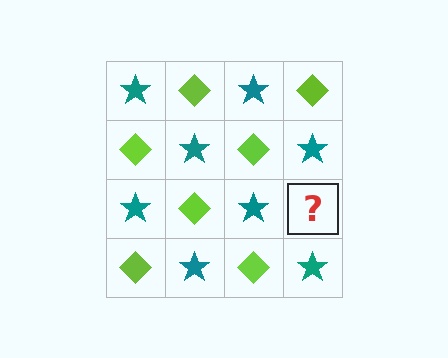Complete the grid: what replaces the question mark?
The question mark should be replaced with a lime diamond.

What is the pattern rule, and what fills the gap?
The rule is that it alternates teal star and lime diamond in a checkerboard pattern. The gap should be filled with a lime diamond.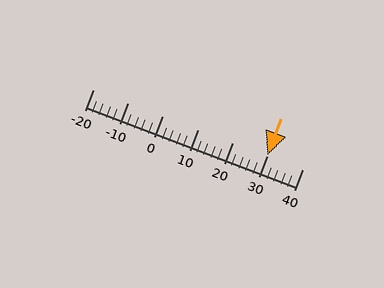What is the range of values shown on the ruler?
The ruler shows values from -20 to 40.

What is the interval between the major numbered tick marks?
The major tick marks are spaced 10 units apart.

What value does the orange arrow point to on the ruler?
The orange arrow points to approximately 30.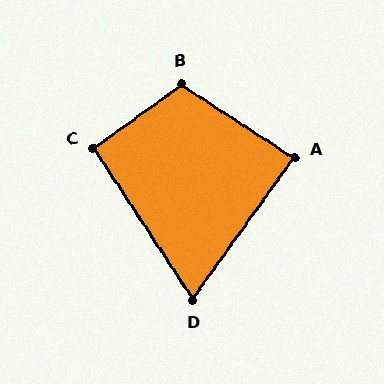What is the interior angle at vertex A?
Approximately 88 degrees (approximately right).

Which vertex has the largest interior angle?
B, at approximately 111 degrees.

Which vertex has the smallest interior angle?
D, at approximately 69 degrees.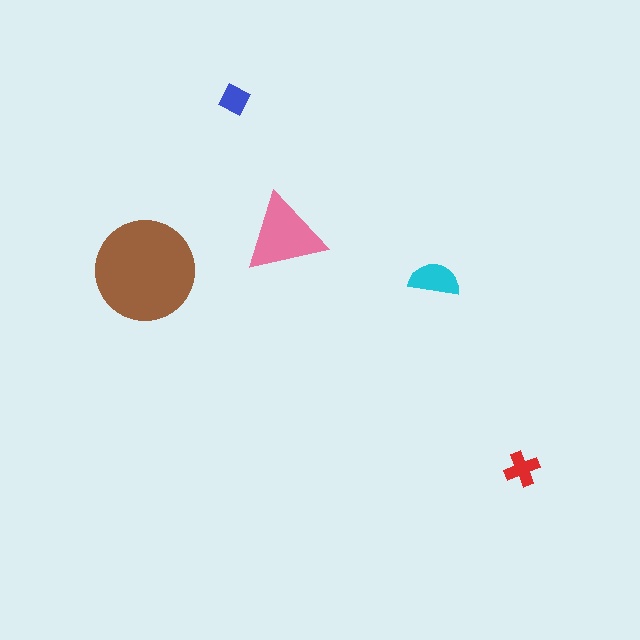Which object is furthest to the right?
The red cross is rightmost.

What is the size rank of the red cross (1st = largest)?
4th.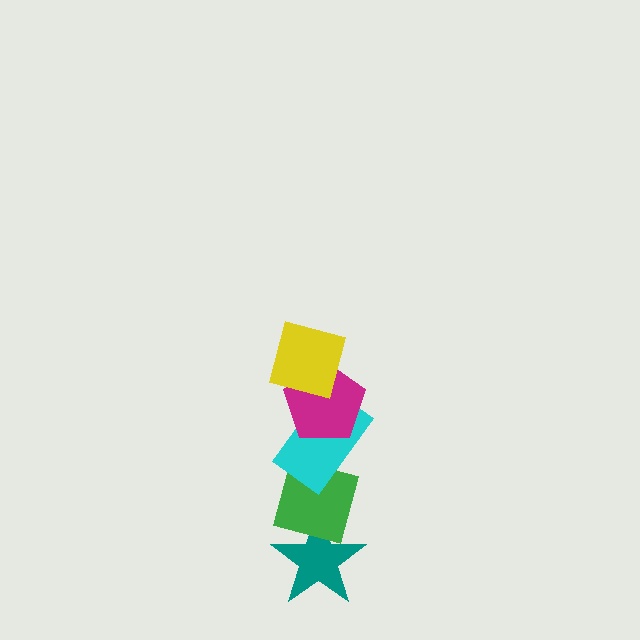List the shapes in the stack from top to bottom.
From top to bottom: the yellow square, the magenta pentagon, the cyan rectangle, the green square, the teal star.